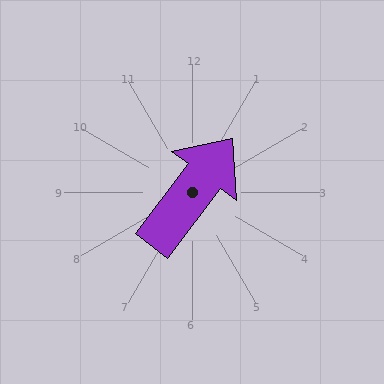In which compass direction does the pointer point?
Northeast.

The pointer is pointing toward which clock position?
Roughly 1 o'clock.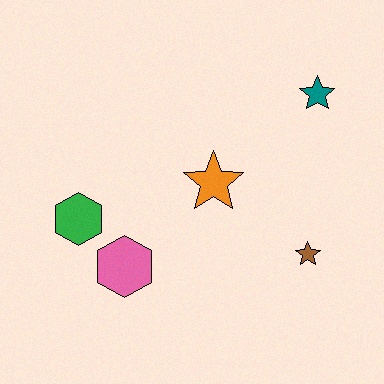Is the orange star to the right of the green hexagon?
Yes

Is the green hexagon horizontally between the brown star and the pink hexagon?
No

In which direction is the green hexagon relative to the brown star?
The green hexagon is to the left of the brown star.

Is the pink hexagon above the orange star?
No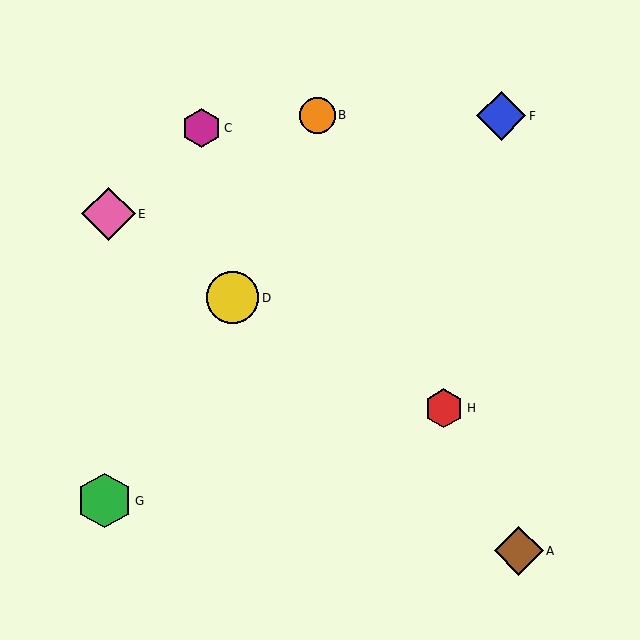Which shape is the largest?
The green hexagon (labeled G) is the largest.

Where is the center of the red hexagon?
The center of the red hexagon is at (444, 408).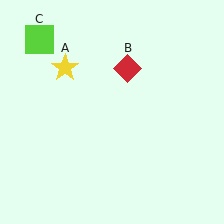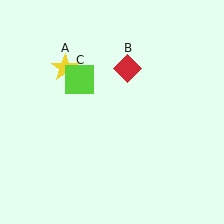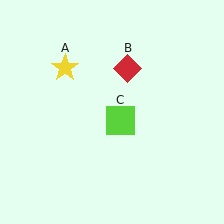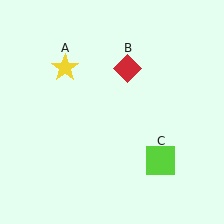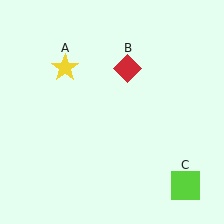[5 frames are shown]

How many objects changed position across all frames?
1 object changed position: lime square (object C).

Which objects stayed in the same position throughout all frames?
Yellow star (object A) and red diamond (object B) remained stationary.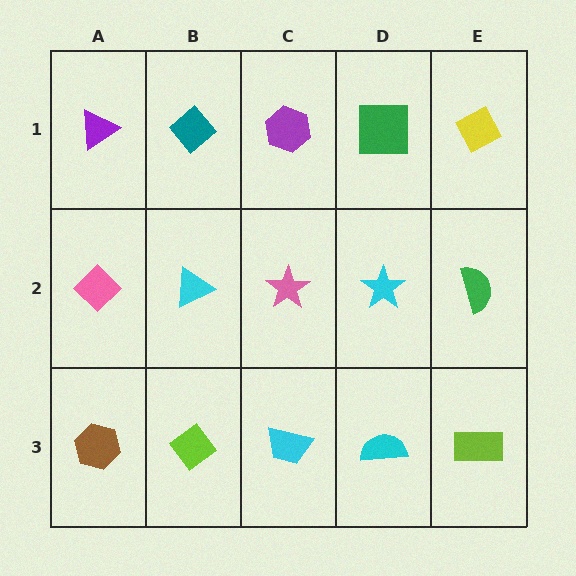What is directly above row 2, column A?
A purple triangle.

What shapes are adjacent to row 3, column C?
A pink star (row 2, column C), a lime diamond (row 3, column B), a cyan semicircle (row 3, column D).